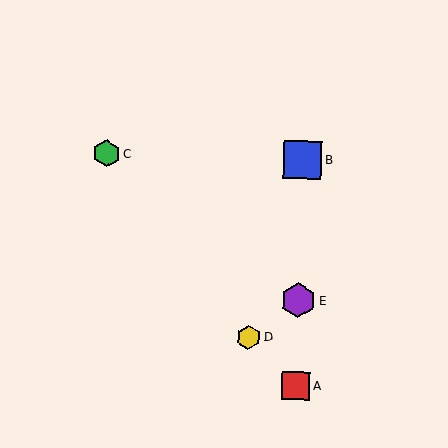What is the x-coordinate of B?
Object B is at x≈303.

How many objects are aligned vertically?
3 objects (A, B, E) are aligned vertically.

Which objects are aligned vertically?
Objects A, B, E are aligned vertically.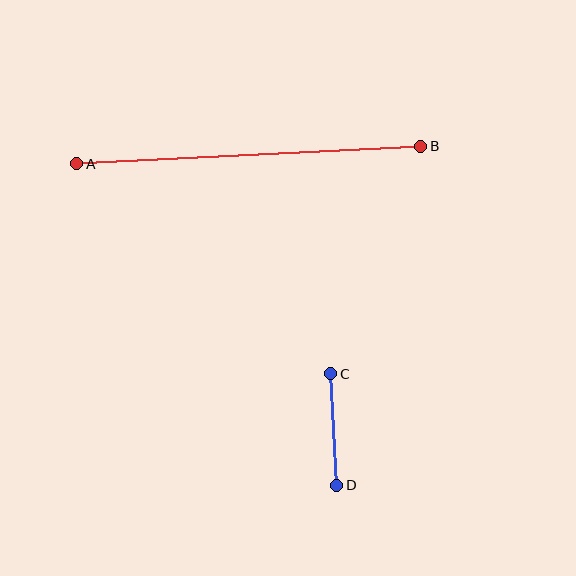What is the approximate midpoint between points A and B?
The midpoint is at approximately (249, 155) pixels.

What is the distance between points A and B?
The distance is approximately 344 pixels.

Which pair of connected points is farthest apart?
Points A and B are farthest apart.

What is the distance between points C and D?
The distance is approximately 112 pixels.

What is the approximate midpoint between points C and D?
The midpoint is at approximately (334, 429) pixels.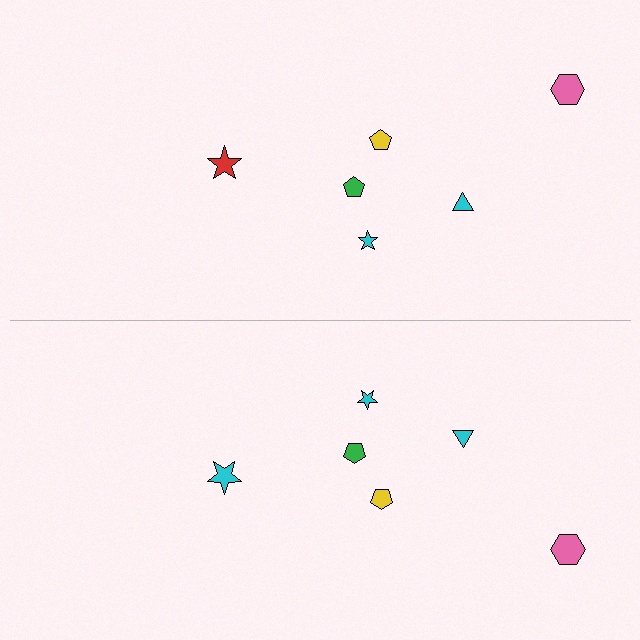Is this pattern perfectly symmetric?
No, the pattern is not perfectly symmetric. The cyan star on the bottom side breaks the symmetry — its mirror counterpart is red.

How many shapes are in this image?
There are 12 shapes in this image.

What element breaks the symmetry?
The cyan star on the bottom side breaks the symmetry — its mirror counterpart is red.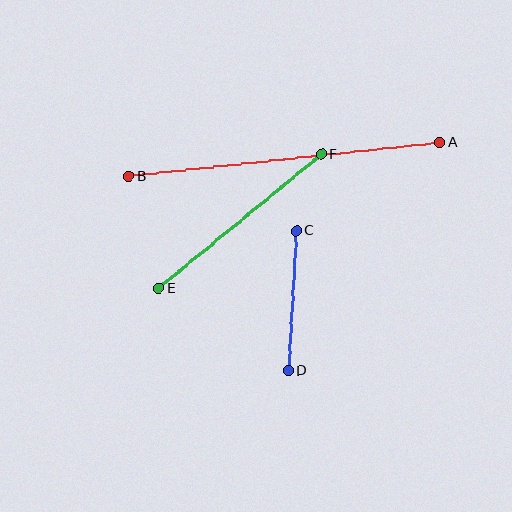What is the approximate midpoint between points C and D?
The midpoint is at approximately (292, 301) pixels.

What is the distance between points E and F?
The distance is approximately 211 pixels.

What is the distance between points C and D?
The distance is approximately 140 pixels.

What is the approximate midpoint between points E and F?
The midpoint is at approximately (240, 221) pixels.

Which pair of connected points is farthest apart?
Points A and B are farthest apart.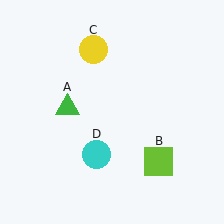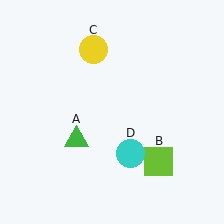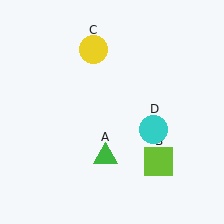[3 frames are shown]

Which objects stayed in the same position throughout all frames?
Lime square (object B) and yellow circle (object C) remained stationary.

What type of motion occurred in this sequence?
The green triangle (object A), cyan circle (object D) rotated counterclockwise around the center of the scene.